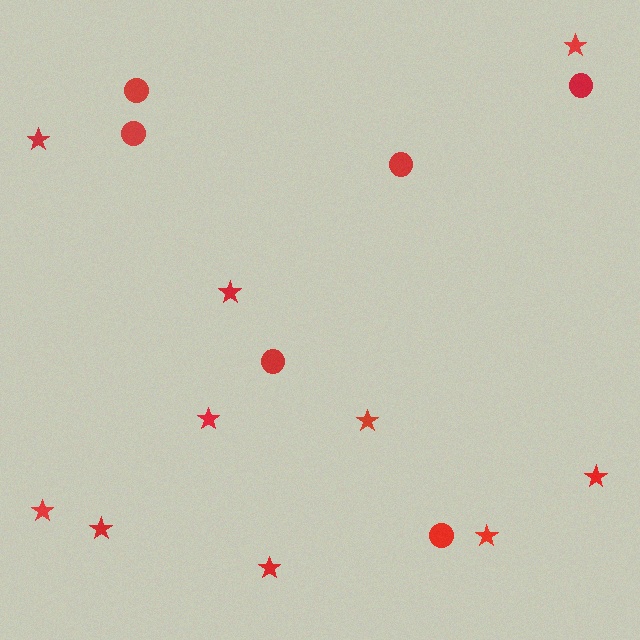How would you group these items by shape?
There are 2 groups: one group of stars (10) and one group of circles (6).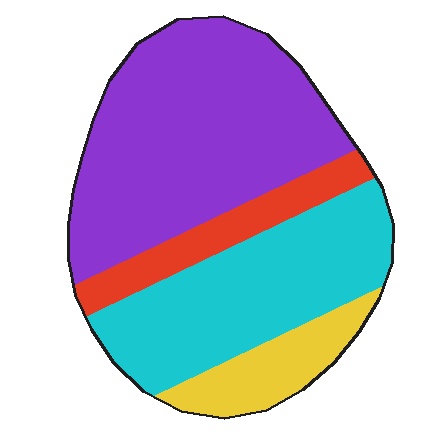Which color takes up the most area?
Purple, at roughly 45%.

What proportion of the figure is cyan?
Cyan takes up about one third (1/3) of the figure.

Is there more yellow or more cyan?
Cyan.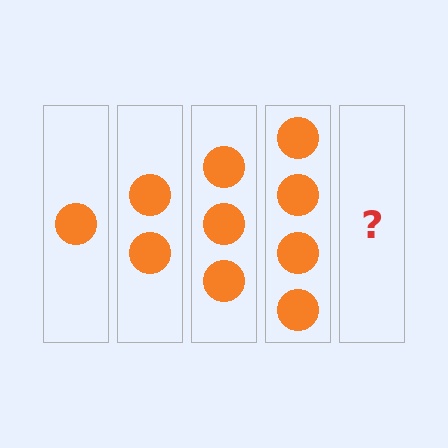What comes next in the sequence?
The next element should be 5 circles.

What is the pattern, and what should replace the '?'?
The pattern is that each step adds one more circle. The '?' should be 5 circles.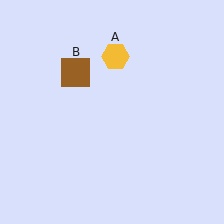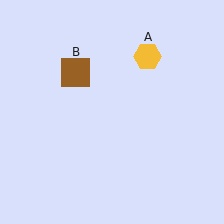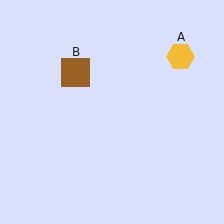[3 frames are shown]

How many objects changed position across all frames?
1 object changed position: yellow hexagon (object A).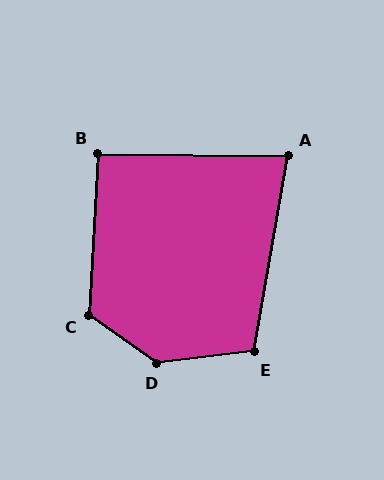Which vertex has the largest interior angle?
D, at approximately 138 degrees.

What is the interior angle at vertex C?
Approximately 122 degrees (obtuse).